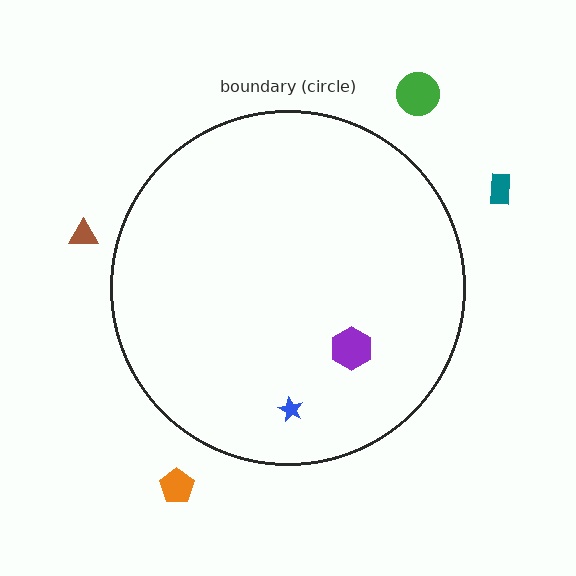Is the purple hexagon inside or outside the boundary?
Inside.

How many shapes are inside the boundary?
2 inside, 4 outside.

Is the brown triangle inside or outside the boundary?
Outside.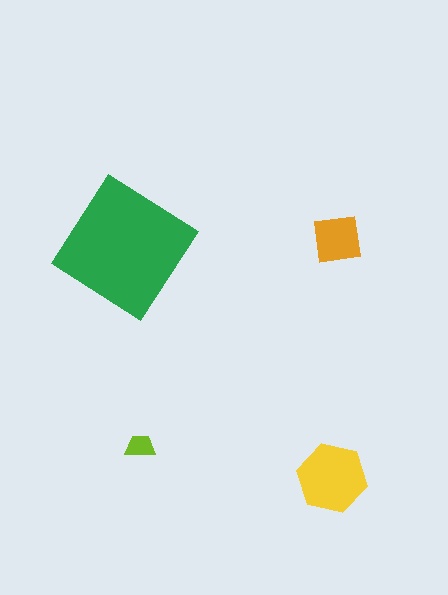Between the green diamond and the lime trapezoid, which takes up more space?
The green diamond.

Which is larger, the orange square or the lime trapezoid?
The orange square.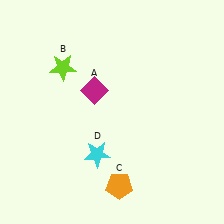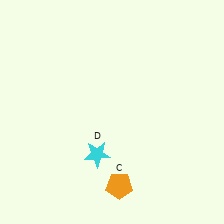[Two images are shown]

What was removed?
The magenta diamond (A), the lime star (B) were removed in Image 2.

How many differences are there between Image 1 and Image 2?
There are 2 differences between the two images.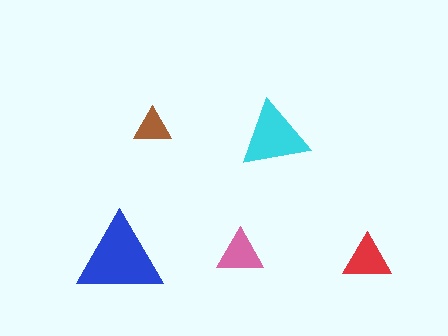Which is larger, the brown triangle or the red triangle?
The red one.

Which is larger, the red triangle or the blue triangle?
The blue one.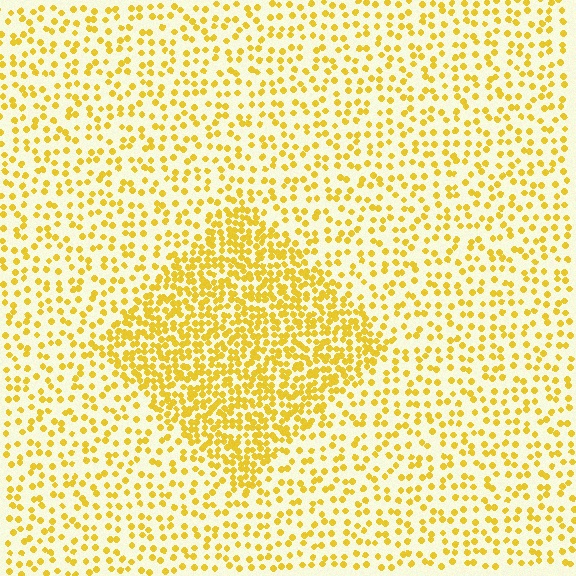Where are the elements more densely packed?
The elements are more densely packed inside the diamond boundary.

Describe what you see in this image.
The image contains small yellow elements arranged at two different densities. A diamond-shaped region is visible where the elements are more densely packed than the surrounding area.